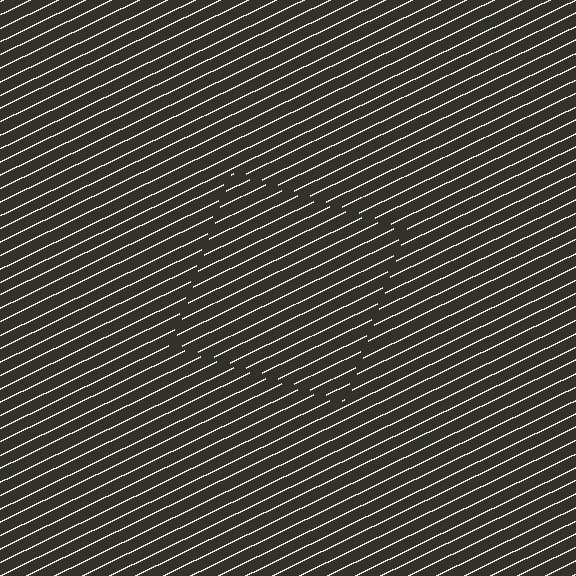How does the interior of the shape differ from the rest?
The interior of the shape contains the same grating, shifted by half a period — the contour is defined by the phase discontinuity where line-ends from the inner and outer gratings abut.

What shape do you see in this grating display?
An illusory square. The interior of the shape contains the same grating, shifted by half a period — the contour is defined by the phase discontinuity where line-ends from the inner and outer gratings abut.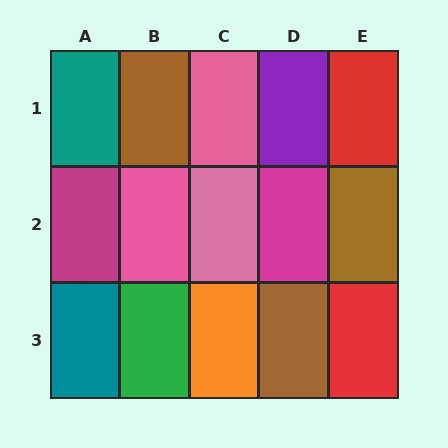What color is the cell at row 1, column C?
Pink.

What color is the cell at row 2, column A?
Magenta.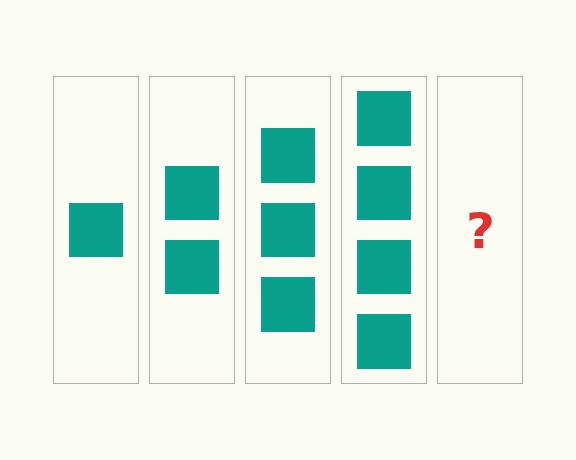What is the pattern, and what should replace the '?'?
The pattern is that each step adds one more square. The '?' should be 5 squares.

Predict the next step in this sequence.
The next step is 5 squares.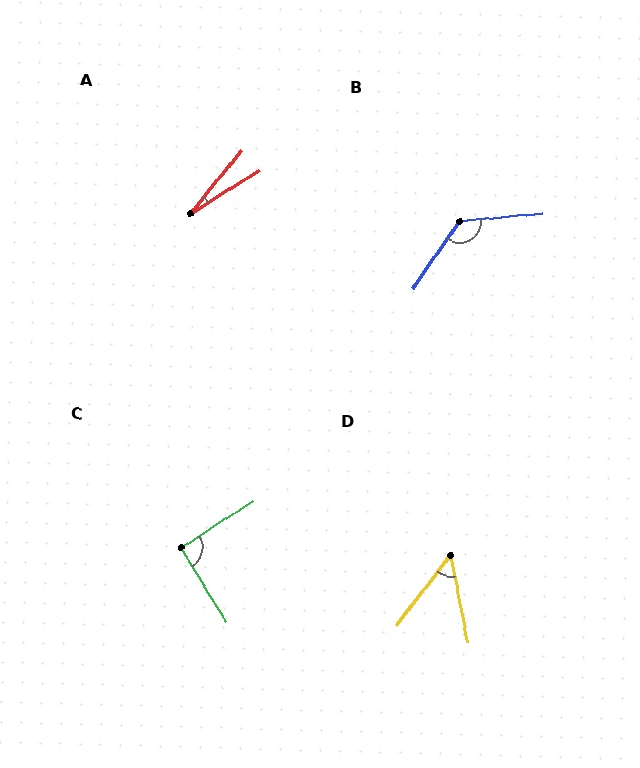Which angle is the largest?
B, at approximately 130 degrees.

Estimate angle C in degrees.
Approximately 92 degrees.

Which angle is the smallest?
A, at approximately 19 degrees.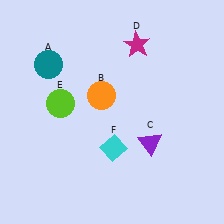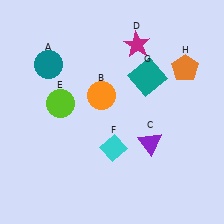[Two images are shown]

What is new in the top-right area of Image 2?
A teal square (G) was added in the top-right area of Image 2.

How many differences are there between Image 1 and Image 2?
There are 2 differences between the two images.